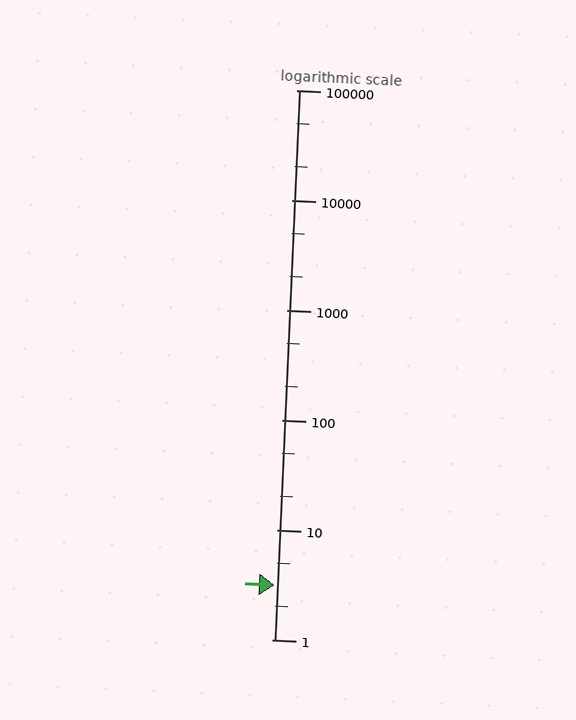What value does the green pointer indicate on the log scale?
The pointer indicates approximately 3.1.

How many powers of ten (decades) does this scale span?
The scale spans 5 decades, from 1 to 100000.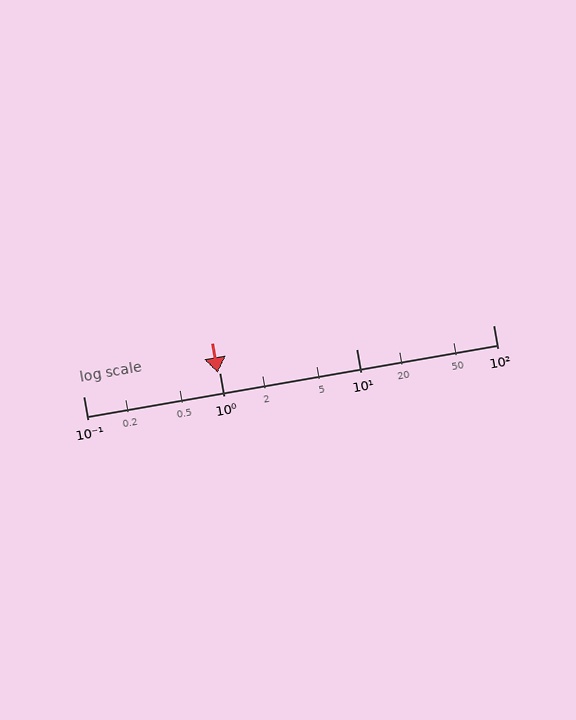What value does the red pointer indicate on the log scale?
The pointer indicates approximately 0.97.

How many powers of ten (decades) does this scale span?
The scale spans 3 decades, from 0.1 to 100.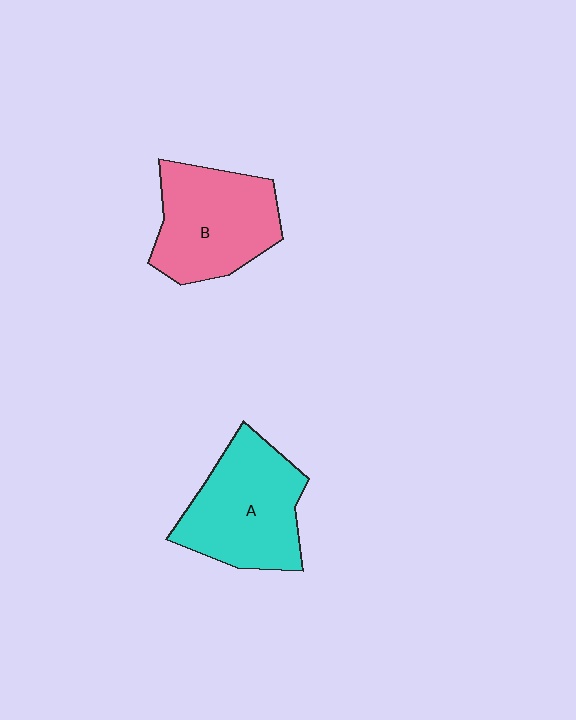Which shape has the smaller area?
Shape B (pink).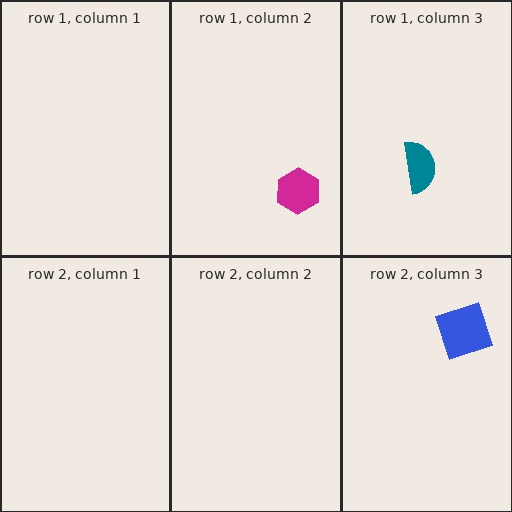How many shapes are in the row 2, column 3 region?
1.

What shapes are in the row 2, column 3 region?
The blue square.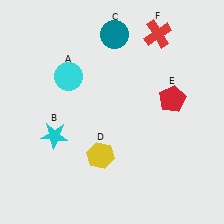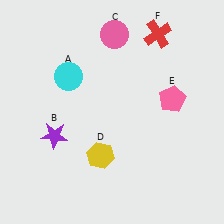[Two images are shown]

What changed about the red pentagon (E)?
In Image 1, E is red. In Image 2, it changed to pink.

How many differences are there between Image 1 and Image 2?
There are 3 differences between the two images.